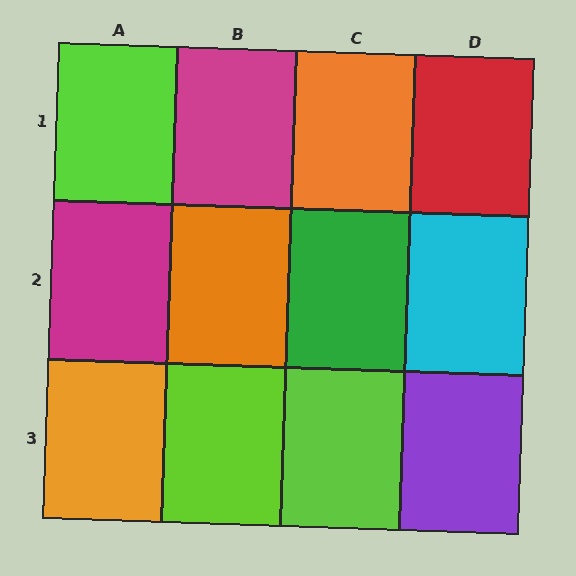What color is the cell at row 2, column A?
Magenta.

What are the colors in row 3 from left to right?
Orange, lime, lime, purple.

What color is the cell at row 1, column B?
Magenta.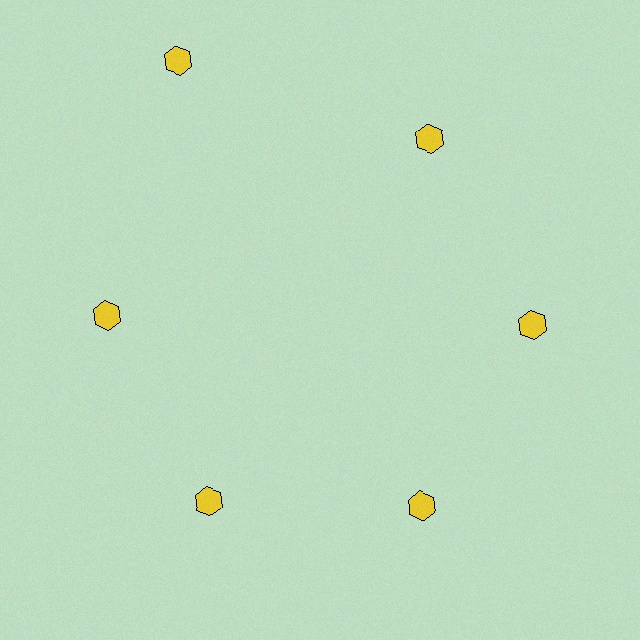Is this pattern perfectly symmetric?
No. The 6 yellow hexagons are arranged in a ring, but one element near the 11 o'clock position is pushed outward from the center, breaking the 6-fold rotational symmetry.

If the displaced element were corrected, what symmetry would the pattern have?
It would have 6-fold rotational symmetry — the pattern would map onto itself every 60 degrees.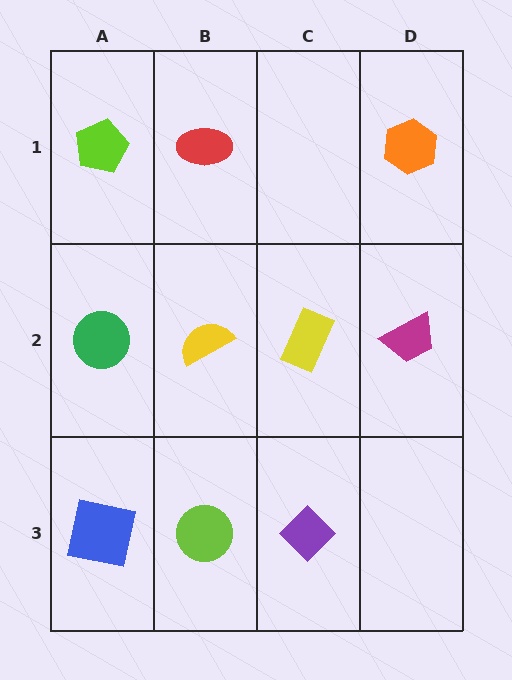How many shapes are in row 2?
4 shapes.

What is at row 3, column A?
A blue square.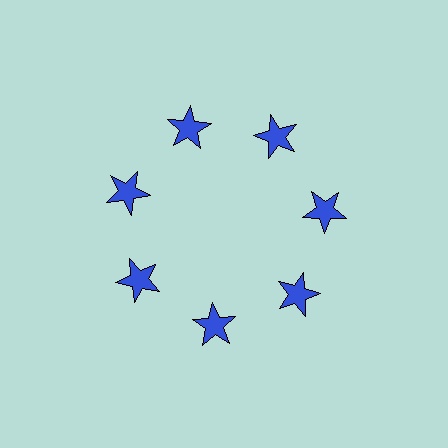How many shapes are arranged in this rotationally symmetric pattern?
There are 7 shapes, arranged in 7 groups of 1.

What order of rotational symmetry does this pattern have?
This pattern has 7-fold rotational symmetry.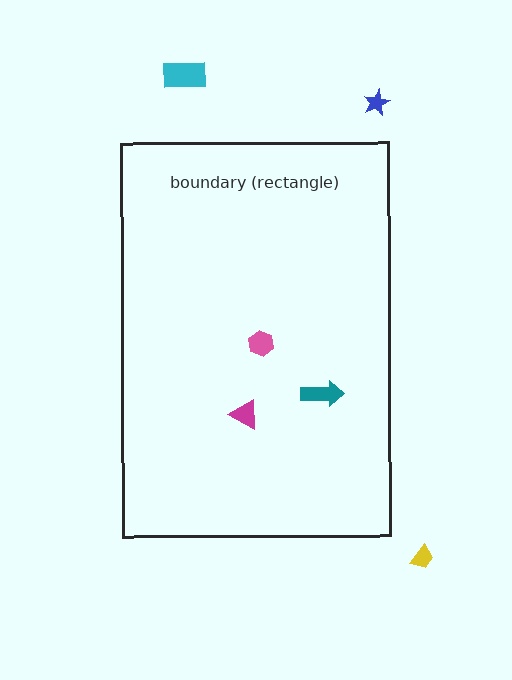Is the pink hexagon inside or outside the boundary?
Inside.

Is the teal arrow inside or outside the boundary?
Inside.